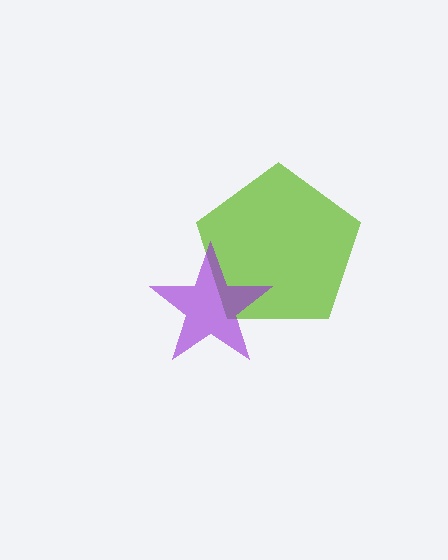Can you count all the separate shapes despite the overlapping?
Yes, there are 2 separate shapes.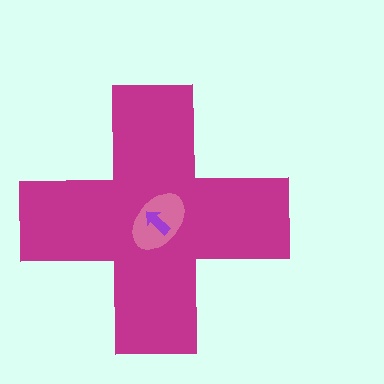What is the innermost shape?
The purple arrow.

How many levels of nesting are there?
3.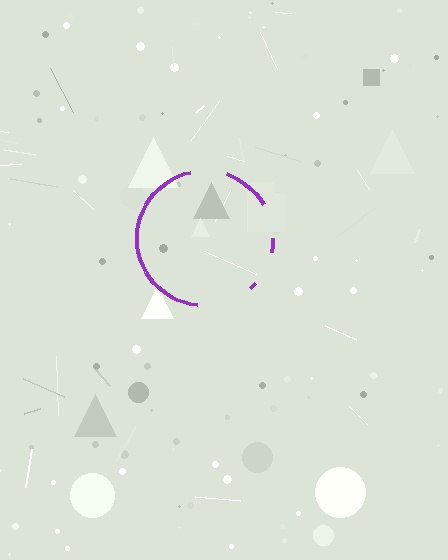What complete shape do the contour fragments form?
The contour fragments form a circle.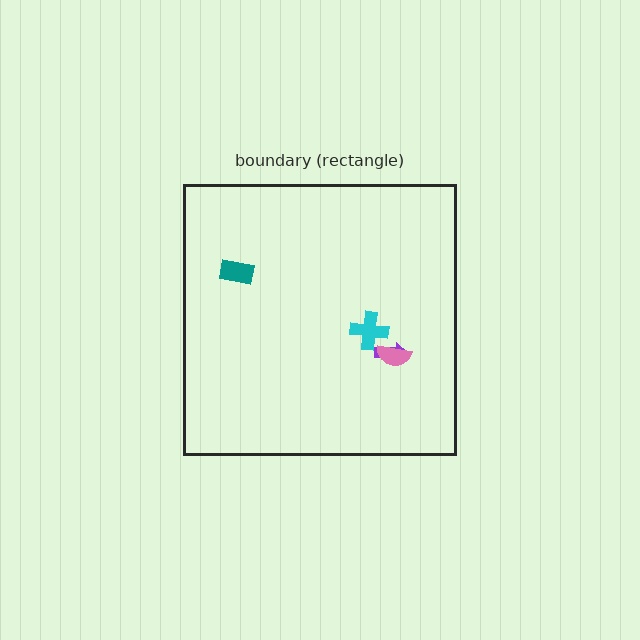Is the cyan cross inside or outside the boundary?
Inside.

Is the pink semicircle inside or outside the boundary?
Inside.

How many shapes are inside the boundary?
4 inside, 0 outside.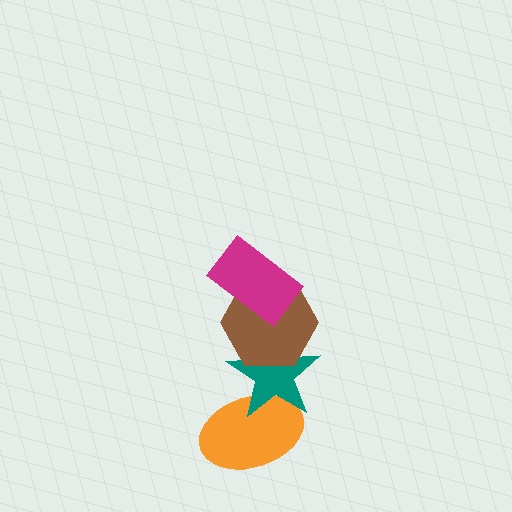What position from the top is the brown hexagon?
The brown hexagon is 2nd from the top.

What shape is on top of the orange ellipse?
The teal star is on top of the orange ellipse.